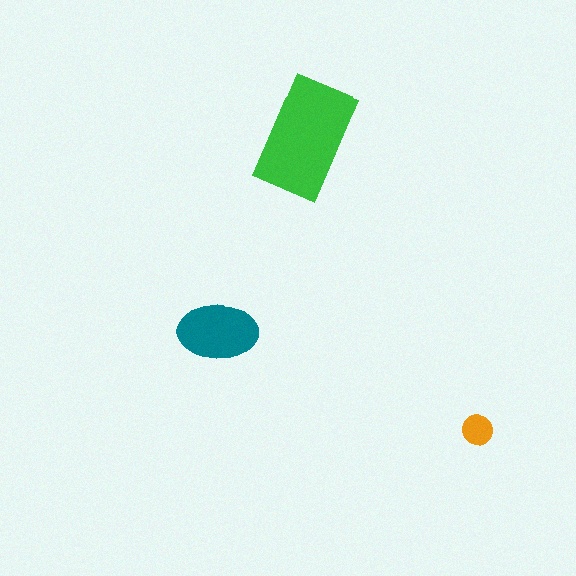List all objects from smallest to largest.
The orange circle, the teal ellipse, the green rectangle.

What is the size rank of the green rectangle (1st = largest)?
1st.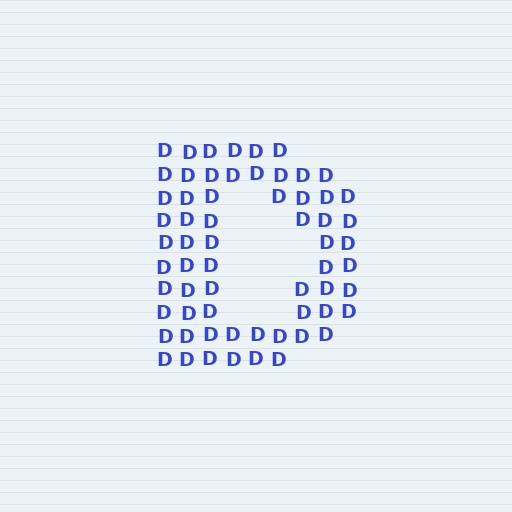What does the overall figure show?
The overall figure shows the letter D.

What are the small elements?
The small elements are letter D's.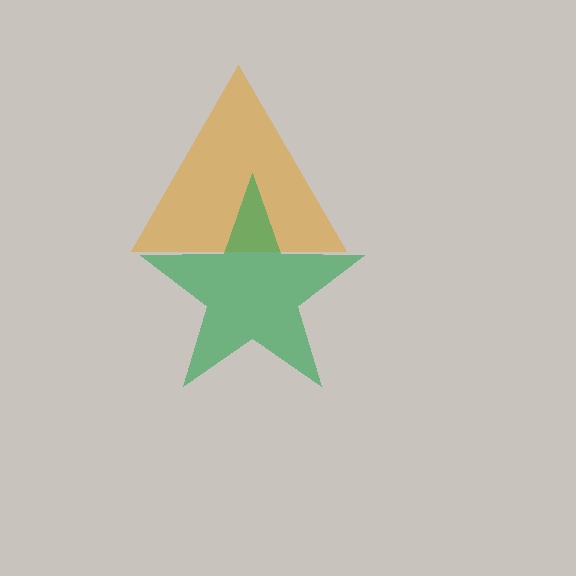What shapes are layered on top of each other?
The layered shapes are: an orange triangle, a green star.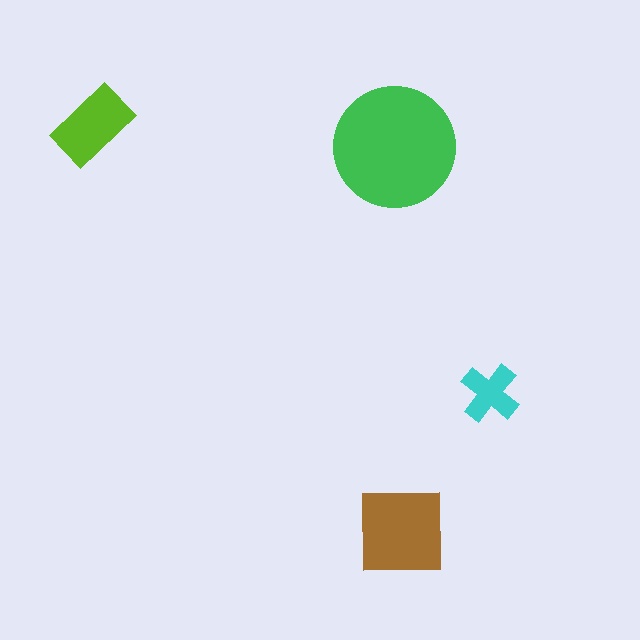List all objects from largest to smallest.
The green circle, the brown square, the lime rectangle, the cyan cross.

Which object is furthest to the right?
The cyan cross is rightmost.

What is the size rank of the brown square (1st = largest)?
2nd.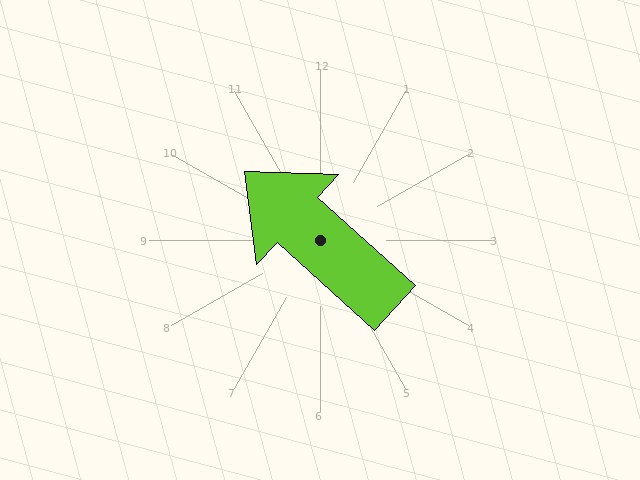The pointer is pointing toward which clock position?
Roughly 10 o'clock.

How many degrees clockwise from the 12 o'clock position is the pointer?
Approximately 312 degrees.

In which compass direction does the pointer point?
Northwest.